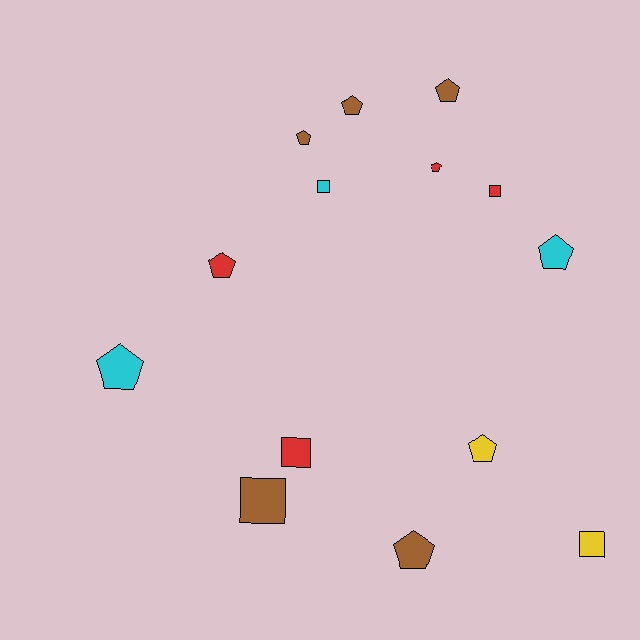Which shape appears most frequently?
Pentagon, with 9 objects.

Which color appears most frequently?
Brown, with 5 objects.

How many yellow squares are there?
There is 1 yellow square.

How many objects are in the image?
There are 14 objects.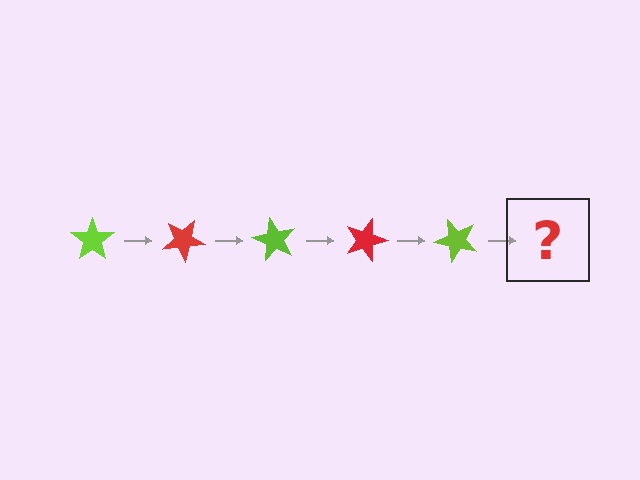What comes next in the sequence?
The next element should be a red star, rotated 150 degrees from the start.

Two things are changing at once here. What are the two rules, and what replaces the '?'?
The two rules are that it rotates 30 degrees each step and the color cycles through lime and red. The '?' should be a red star, rotated 150 degrees from the start.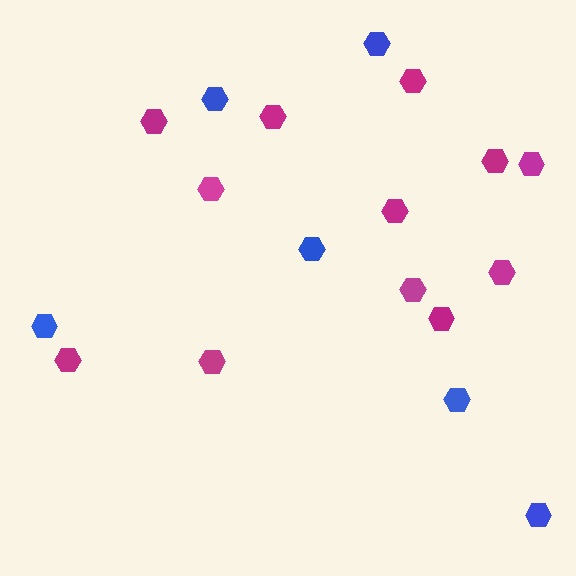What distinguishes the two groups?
There are 2 groups: one group of blue hexagons (6) and one group of magenta hexagons (12).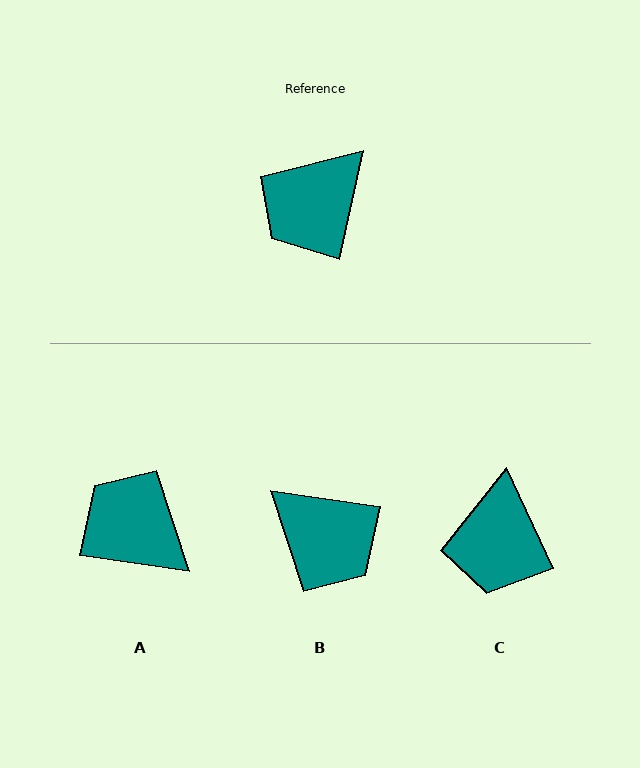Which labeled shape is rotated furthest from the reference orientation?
B, about 95 degrees away.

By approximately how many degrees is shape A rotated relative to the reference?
Approximately 86 degrees clockwise.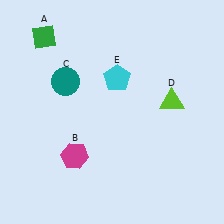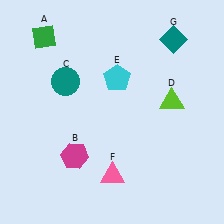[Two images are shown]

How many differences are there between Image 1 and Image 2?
There are 2 differences between the two images.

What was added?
A pink triangle (F), a teal diamond (G) were added in Image 2.